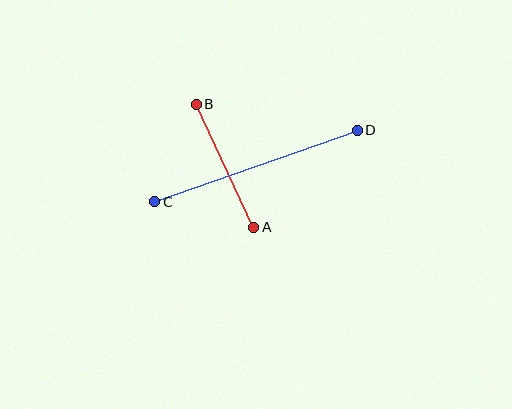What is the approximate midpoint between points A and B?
The midpoint is at approximately (225, 166) pixels.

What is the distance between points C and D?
The distance is approximately 215 pixels.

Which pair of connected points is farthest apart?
Points C and D are farthest apart.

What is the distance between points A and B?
The distance is approximately 136 pixels.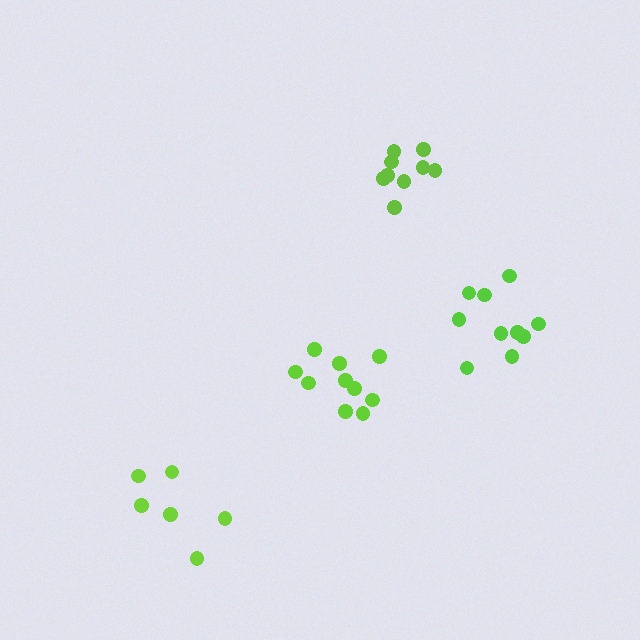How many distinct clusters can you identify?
There are 4 distinct clusters.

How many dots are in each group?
Group 1: 10 dots, Group 2: 6 dots, Group 3: 9 dots, Group 4: 10 dots (35 total).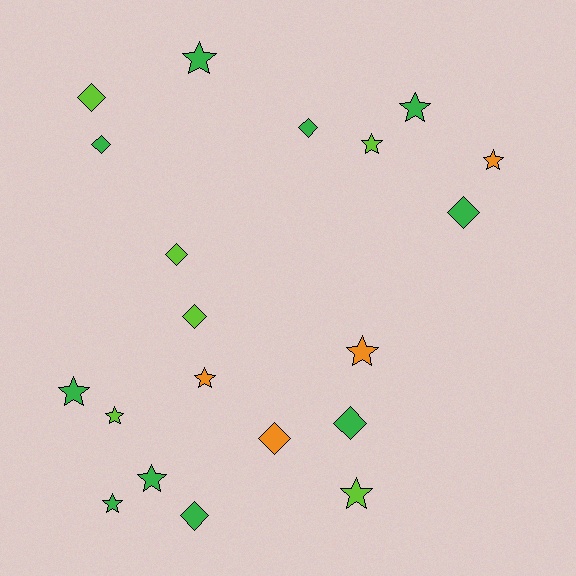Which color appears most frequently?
Green, with 10 objects.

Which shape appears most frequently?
Star, with 11 objects.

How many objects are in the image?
There are 20 objects.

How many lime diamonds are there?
There are 3 lime diamonds.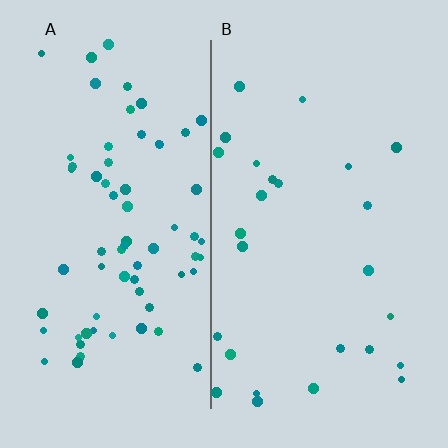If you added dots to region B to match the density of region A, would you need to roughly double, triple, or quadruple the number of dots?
Approximately triple.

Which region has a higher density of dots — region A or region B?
A (the left).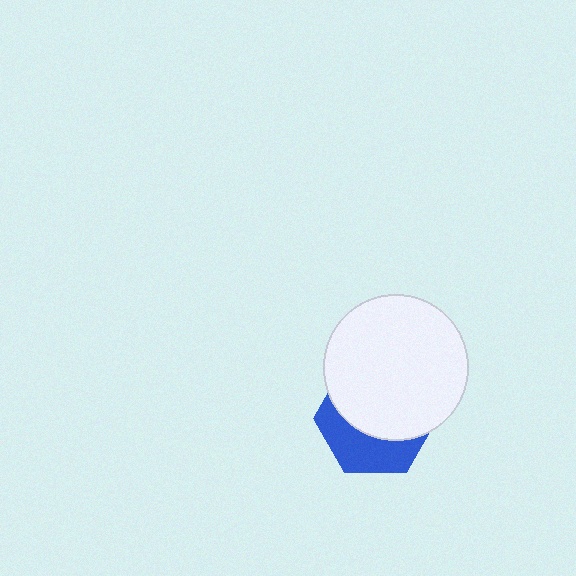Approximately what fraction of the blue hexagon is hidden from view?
Roughly 62% of the blue hexagon is hidden behind the white circle.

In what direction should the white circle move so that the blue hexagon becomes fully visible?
The white circle should move up. That is the shortest direction to clear the overlap and leave the blue hexagon fully visible.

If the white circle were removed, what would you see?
You would see the complete blue hexagon.